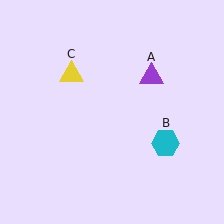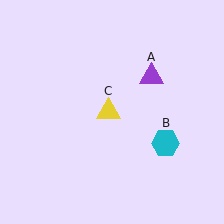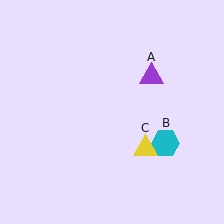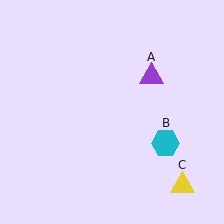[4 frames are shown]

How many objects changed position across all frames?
1 object changed position: yellow triangle (object C).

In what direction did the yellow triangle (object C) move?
The yellow triangle (object C) moved down and to the right.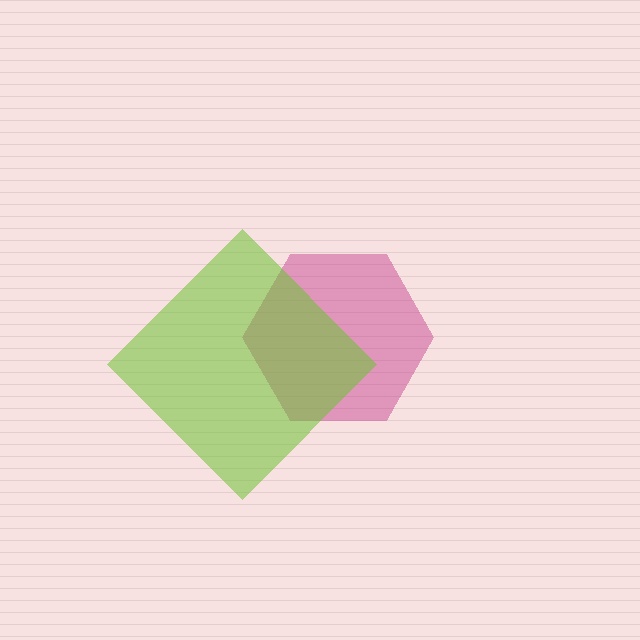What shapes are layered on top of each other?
The layered shapes are: a magenta hexagon, a lime diamond.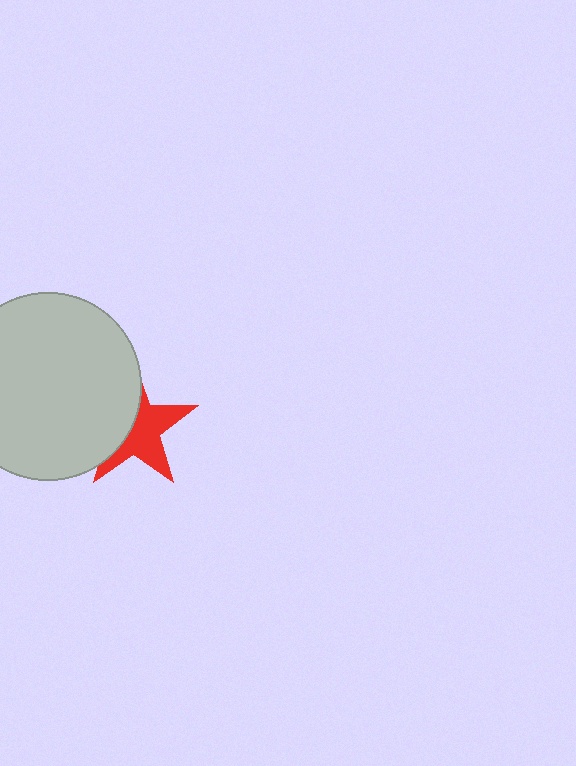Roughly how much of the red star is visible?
About half of it is visible (roughly 55%).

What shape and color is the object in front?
The object in front is a light gray circle.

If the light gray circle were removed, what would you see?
You would see the complete red star.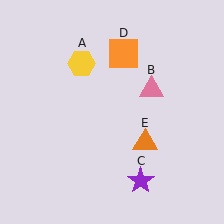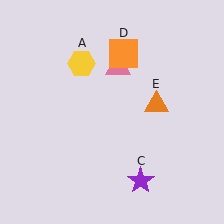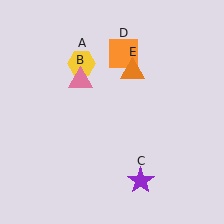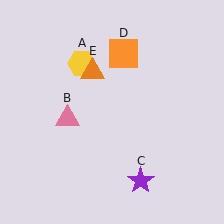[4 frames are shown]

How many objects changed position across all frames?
2 objects changed position: pink triangle (object B), orange triangle (object E).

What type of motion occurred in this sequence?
The pink triangle (object B), orange triangle (object E) rotated counterclockwise around the center of the scene.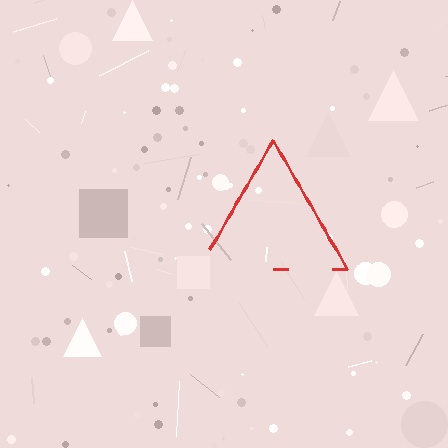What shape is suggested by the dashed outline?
The dashed outline suggests a triangle.